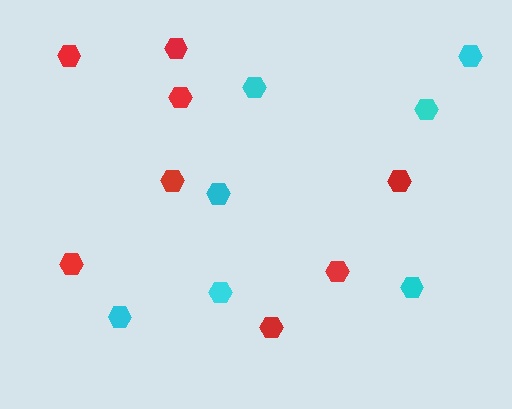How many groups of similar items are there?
There are 2 groups: one group of red hexagons (8) and one group of cyan hexagons (7).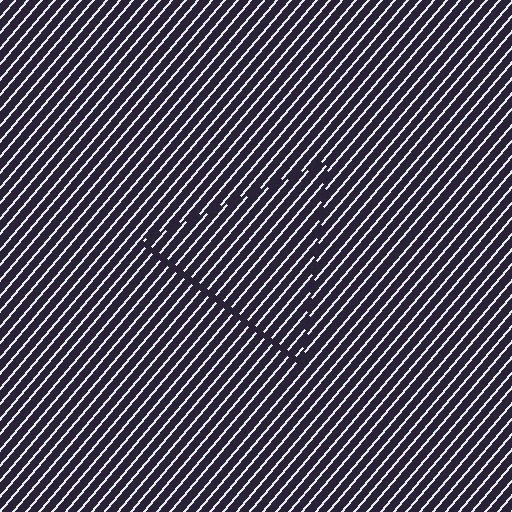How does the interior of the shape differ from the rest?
The interior of the shape contains the same grating, shifted by half a period — the contour is defined by the phase discontinuity where line-ends from the inner and outer gratings abut.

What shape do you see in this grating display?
An illusory triangle. The interior of the shape contains the same grating, shifted by half a period — the contour is defined by the phase discontinuity where line-ends from the inner and outer gratings abut.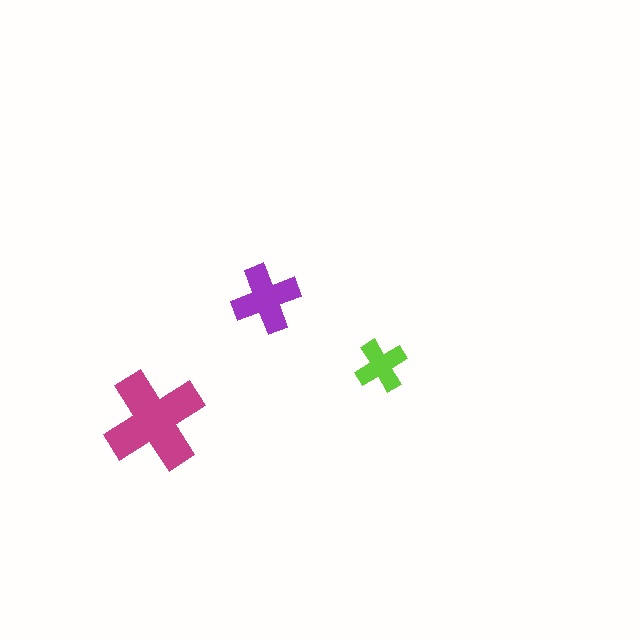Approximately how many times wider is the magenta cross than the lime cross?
About 2 times wider.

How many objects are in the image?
There are 3 objects in the image.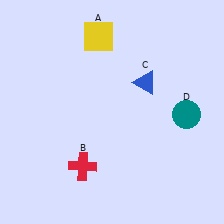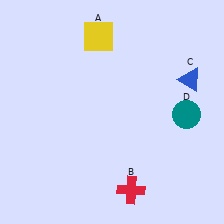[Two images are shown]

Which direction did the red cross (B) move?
The red cross (B) moved right.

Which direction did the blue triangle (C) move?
The blue triangle (C) moved right.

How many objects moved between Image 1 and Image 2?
2 objects moved between the two images.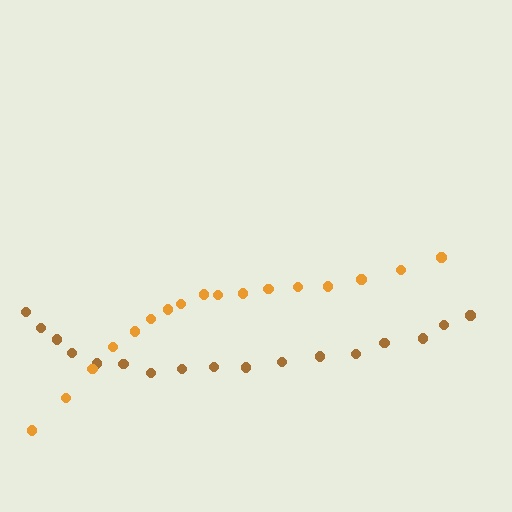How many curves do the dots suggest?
There are 2 distinct paths.